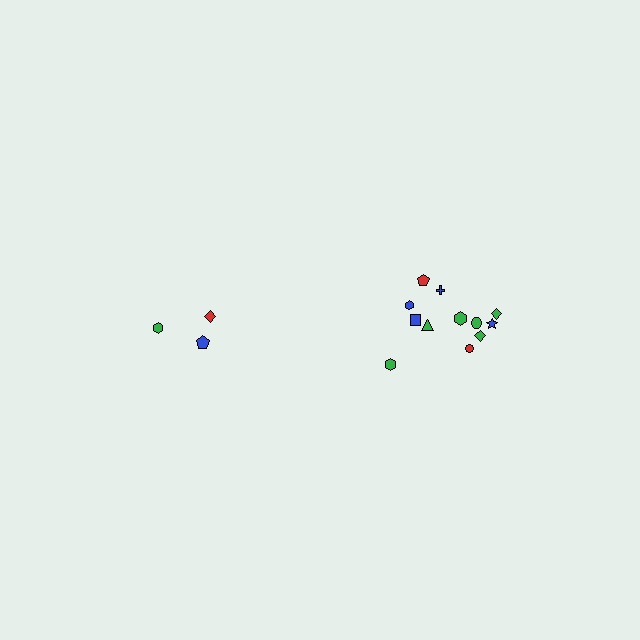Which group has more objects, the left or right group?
The right group.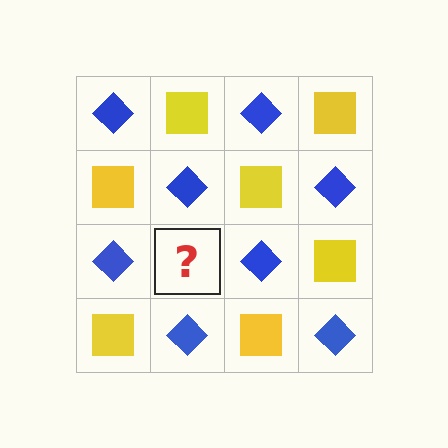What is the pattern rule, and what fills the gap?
The rule is that it alternates blue diamond and yellow square in a checkerboard pattern. The gap should be filled with a yellow square.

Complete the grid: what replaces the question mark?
The question mark should be replaced with a yellow square.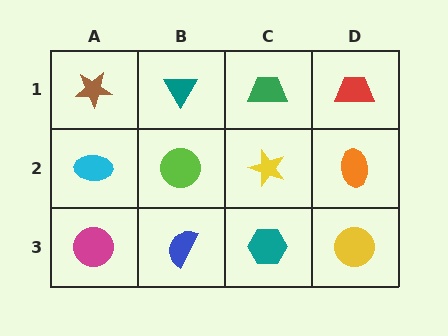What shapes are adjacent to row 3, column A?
A cyan ellipse (row 2, column A), a blue semicircle (row 3, column B).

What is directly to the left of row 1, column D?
A green trapezoid.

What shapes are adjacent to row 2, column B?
A teal triangle (row 1, column B), a blue semicircle (row 3, column B), a cyan ellipse (row 2, column A), a yellow star (row 2, column C).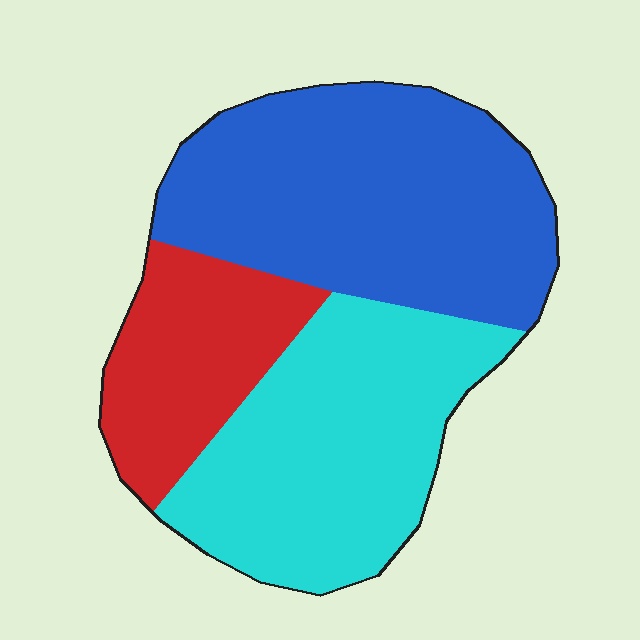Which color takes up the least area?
Red, at roughly 20%.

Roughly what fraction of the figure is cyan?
Cyan takes up about three eighths (3/8) of the figure.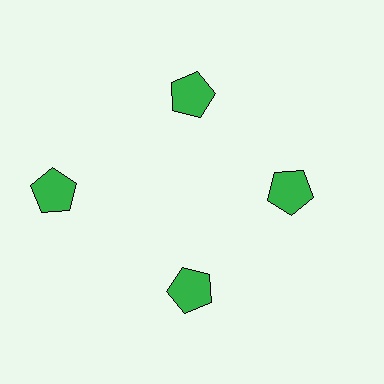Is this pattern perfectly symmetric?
No. The 4 green pentagons are arranged in a ring, but one element near the 9 o'clock position is pushed outward from the center, breaking the 4-fold rotational symmetry.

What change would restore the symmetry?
The symmetry would be restored by moving it inward, back onto the ring so that all 4 pentagons sit at equal angles and equal distance from the center.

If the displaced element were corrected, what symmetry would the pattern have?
It would have 4-fold rotational symmetry — the pattern would map onto itself every 90 degrees.